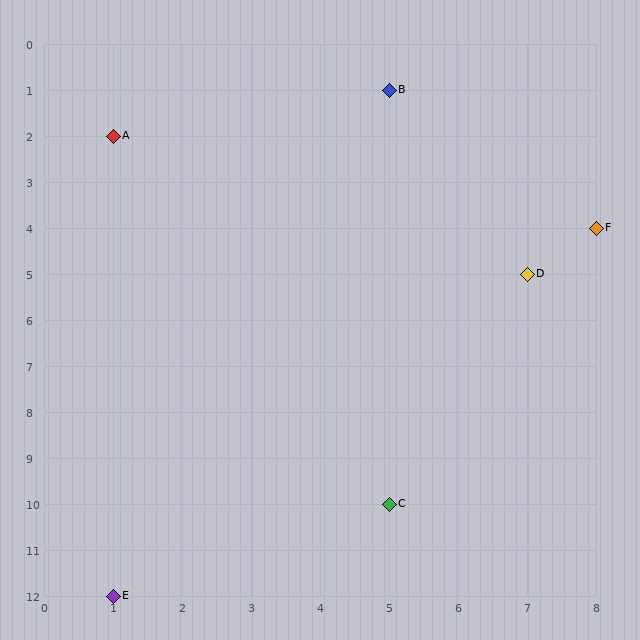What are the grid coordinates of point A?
Point A is at grid coordinates (1, 2).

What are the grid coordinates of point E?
Point E is at grid coordinates (1, 12).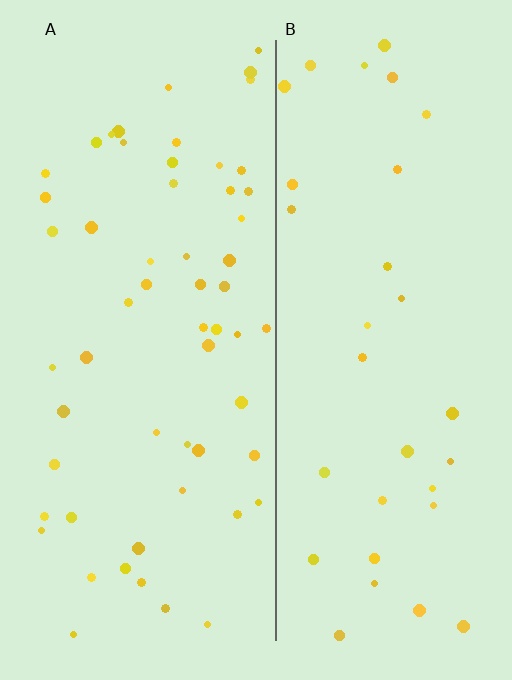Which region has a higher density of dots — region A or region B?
A (the left).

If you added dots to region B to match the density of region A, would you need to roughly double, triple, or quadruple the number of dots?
Approximately double.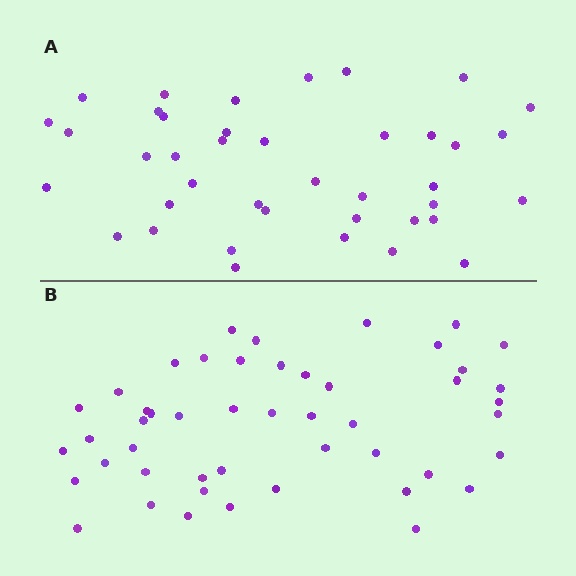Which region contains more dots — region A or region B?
Region B (the bottom region) has more dots.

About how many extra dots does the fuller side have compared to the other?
Region B has roughly 8 or so more dots than region A.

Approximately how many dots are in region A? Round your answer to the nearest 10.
About 40 dots.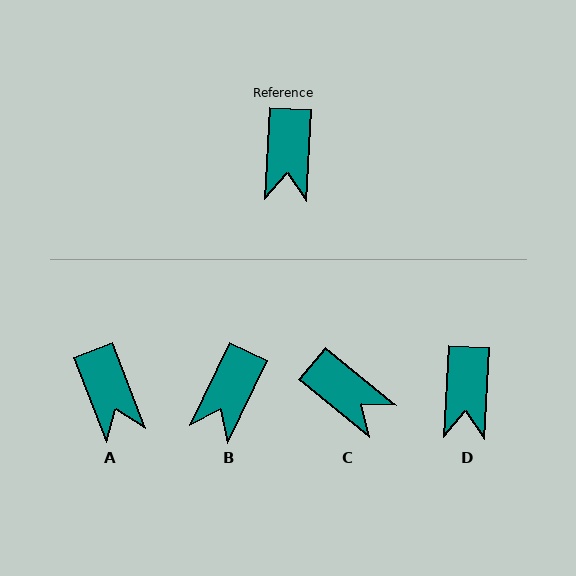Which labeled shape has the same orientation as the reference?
D.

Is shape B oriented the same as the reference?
No, it is off by about 23 degrees.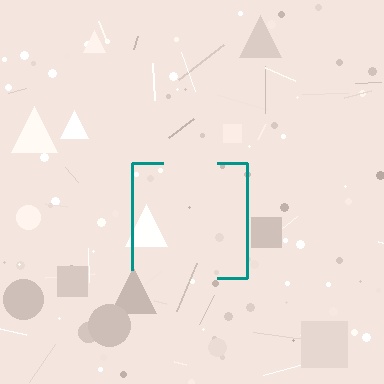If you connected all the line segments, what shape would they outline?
They would outline a square.